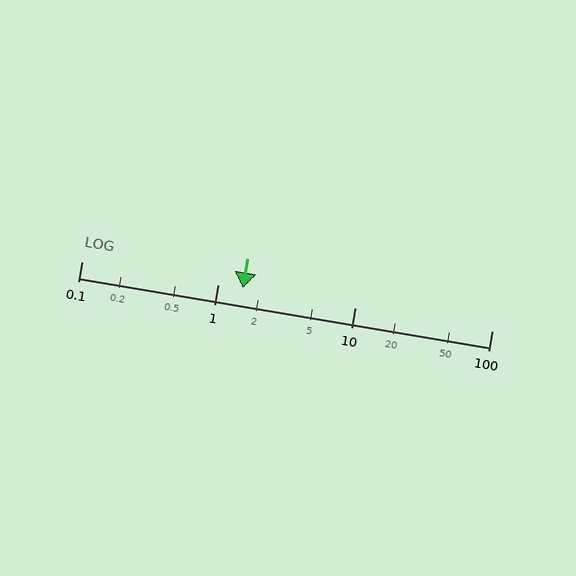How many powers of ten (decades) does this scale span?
The scale spans 3 decades, from 0.1 to 100.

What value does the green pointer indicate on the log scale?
The pointer indicates approximately 1.5.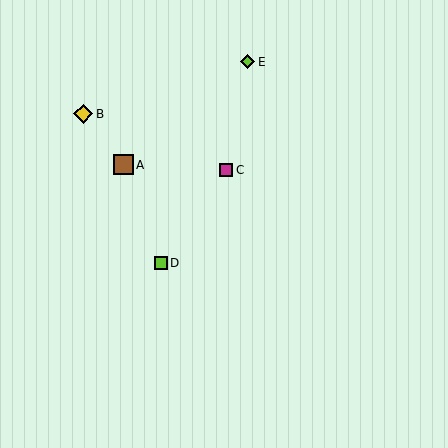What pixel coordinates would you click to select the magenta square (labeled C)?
Click at (226, 170) to select the magenta square C.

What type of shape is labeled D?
Shape D is a lime square.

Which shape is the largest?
The brown square (labeled A) is the largest.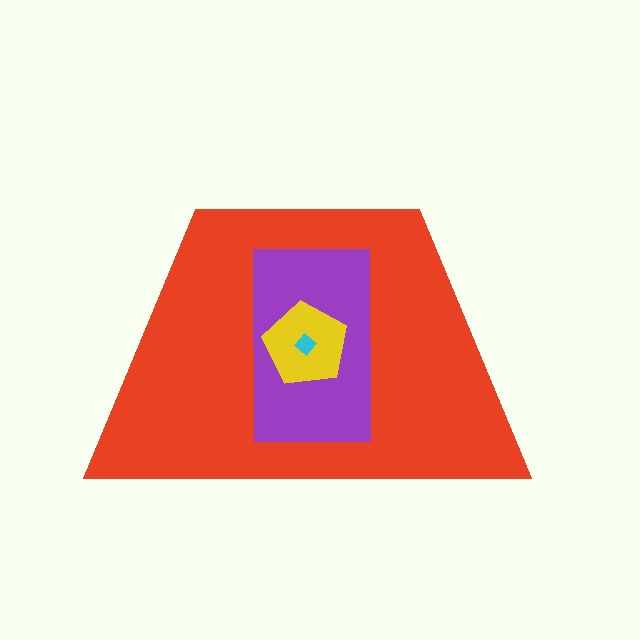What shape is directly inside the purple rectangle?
The yellow pentagon.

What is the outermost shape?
The red trapezoid.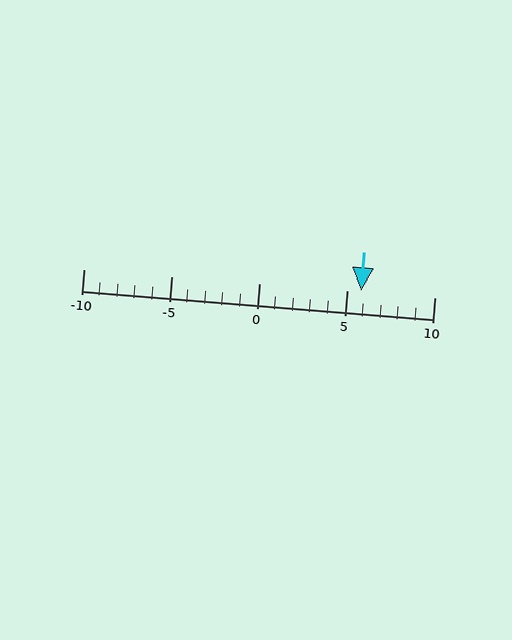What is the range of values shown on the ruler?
The ruler shows values from -10 to 10.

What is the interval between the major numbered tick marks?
The major tick marks are spaced 5 units apart.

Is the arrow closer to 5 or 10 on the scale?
The arrow is closer to 5.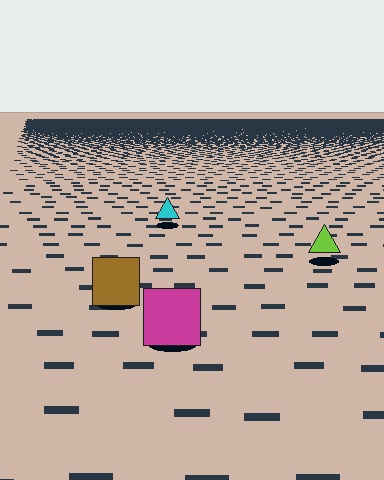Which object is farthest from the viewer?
The cyan triangle is farthest from the viewer. It appears smaller and the ground texture around it is denser.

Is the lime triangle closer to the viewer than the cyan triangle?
Yes. The lime triangle is closer — you can tell from the texture gradient: the ground texture is coarser near it.